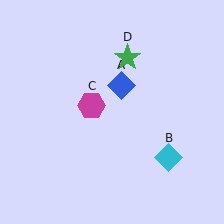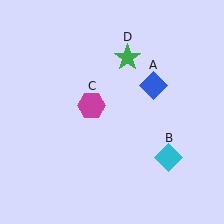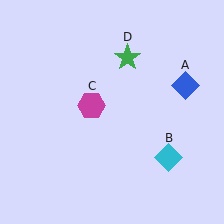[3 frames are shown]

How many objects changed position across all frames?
1 object changed position: blue diamond (object A).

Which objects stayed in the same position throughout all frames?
Cyan diamond (object B) and magenta hexagon (object C) and green star (object D) remained stationary.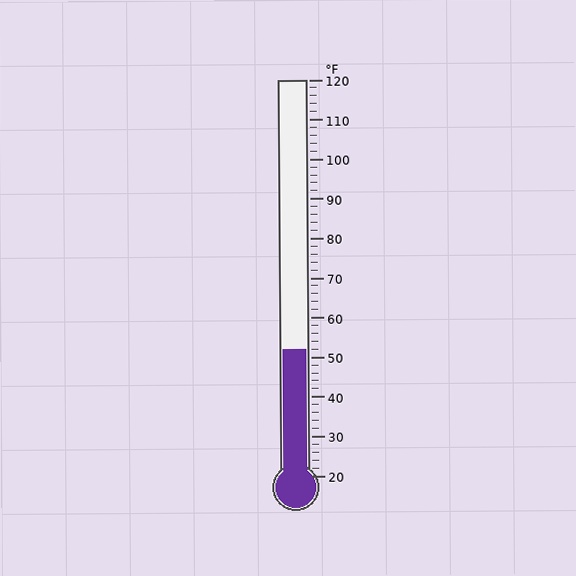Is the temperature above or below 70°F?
The temperature is below 70°F.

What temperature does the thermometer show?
The thermometer shows approximately 52°F.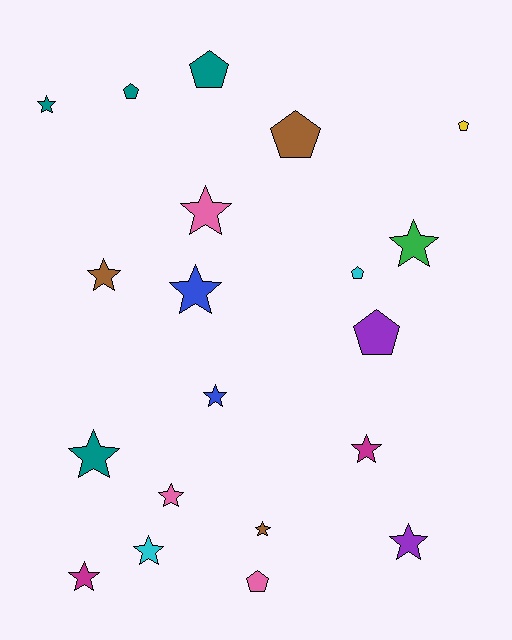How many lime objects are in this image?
There are no lime objects.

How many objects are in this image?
There are 20 objects.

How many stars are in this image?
There are 13 stars.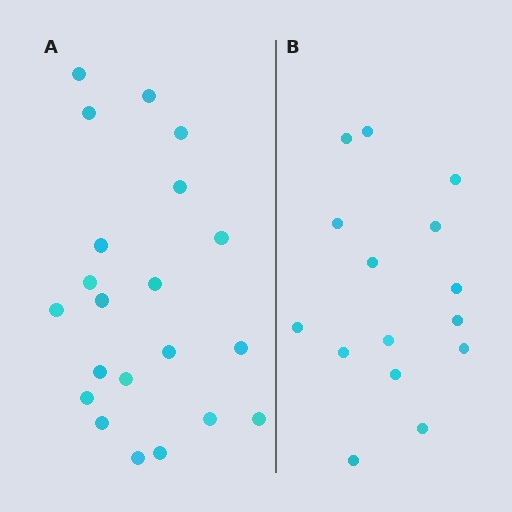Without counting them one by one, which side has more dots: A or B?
Region A (the left region) has more dots.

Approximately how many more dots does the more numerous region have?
Region A has about 6 more dots than region B.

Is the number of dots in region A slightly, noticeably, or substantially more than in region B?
Region A has noticeably more, but not dramatically so. The ratio is roughly 1.4 to 1.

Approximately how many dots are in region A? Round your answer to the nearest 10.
About 20 dots. (The exact count is 21, which rounds to 20.)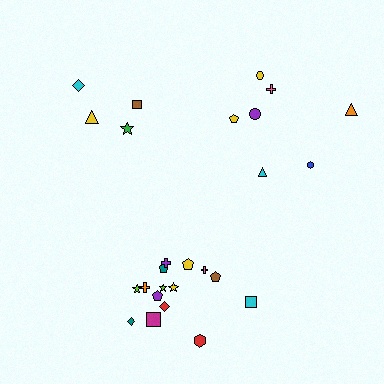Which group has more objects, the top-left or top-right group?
The top-right group.